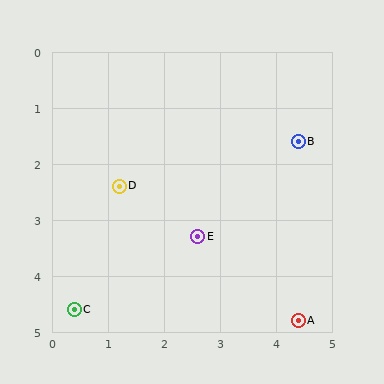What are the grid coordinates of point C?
Point C is at approximately (0.4, 4.6).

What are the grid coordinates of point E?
Point E is at approximately (2.6, 3.3).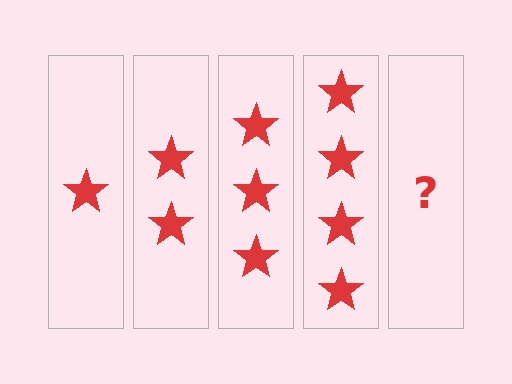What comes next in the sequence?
The next element should be 5 stars.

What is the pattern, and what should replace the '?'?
The pattern is that each step adds one more star. The '?' should be 5 stars.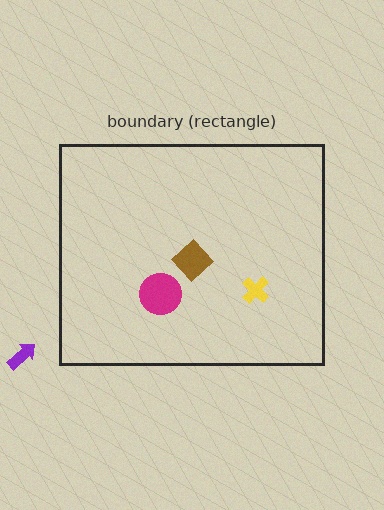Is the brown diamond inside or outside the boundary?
Inside.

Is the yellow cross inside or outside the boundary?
Inside.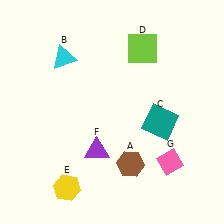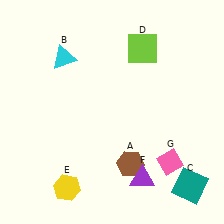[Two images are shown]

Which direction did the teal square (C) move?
The teal square (C) moved down.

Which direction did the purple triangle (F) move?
The purple triangle (F) moved right.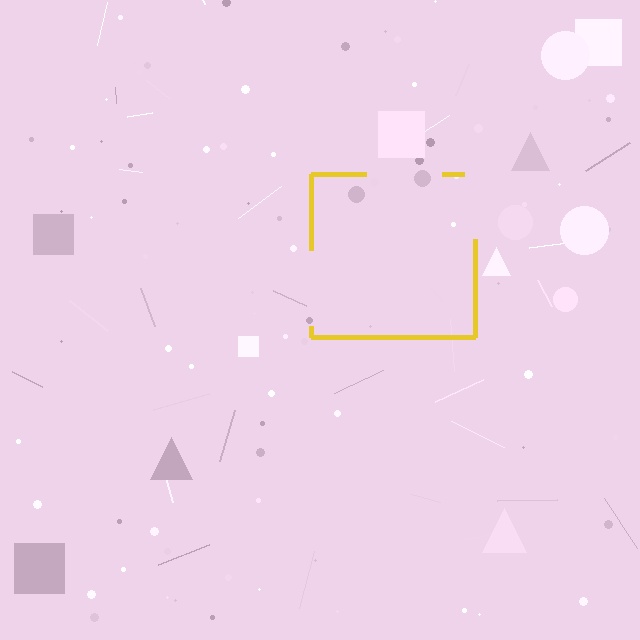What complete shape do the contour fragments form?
The contour fragments form a square.